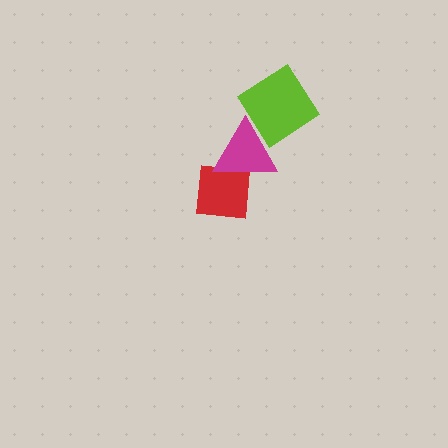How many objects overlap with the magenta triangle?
2 objects overlap with the magenta triangle.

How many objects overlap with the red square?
1 object overlaps with the red square.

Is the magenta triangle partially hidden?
Yes, it is partially covered by another shape.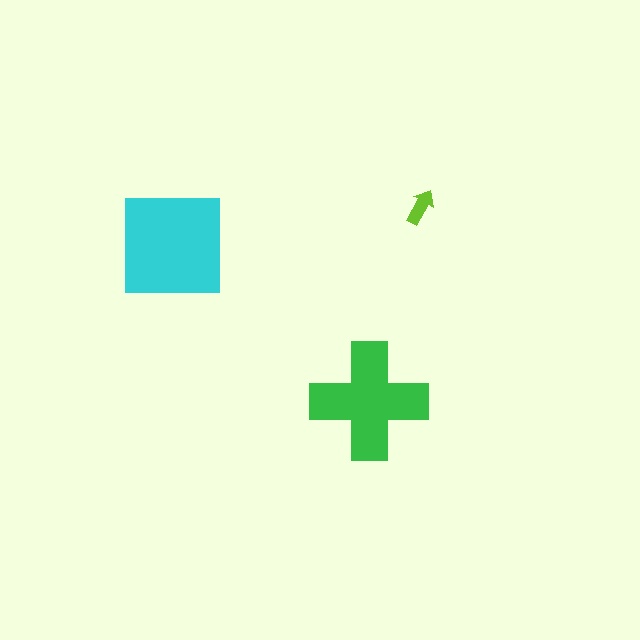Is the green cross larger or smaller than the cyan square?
Smaller.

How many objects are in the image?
There are 3 objects in the image.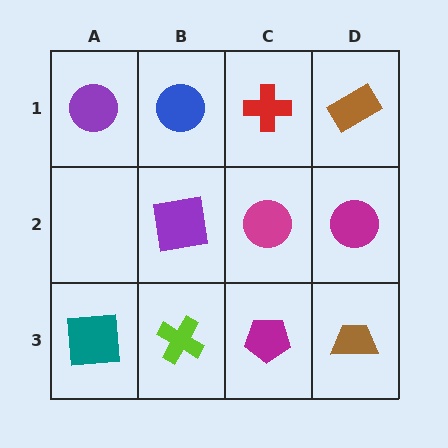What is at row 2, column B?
A purple square.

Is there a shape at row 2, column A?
No, that cell is empty.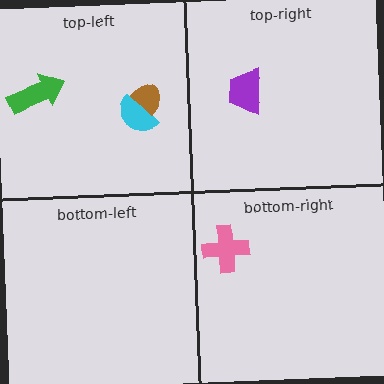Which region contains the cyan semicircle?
The top-left region.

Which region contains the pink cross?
The bottom-right region.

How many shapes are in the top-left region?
3.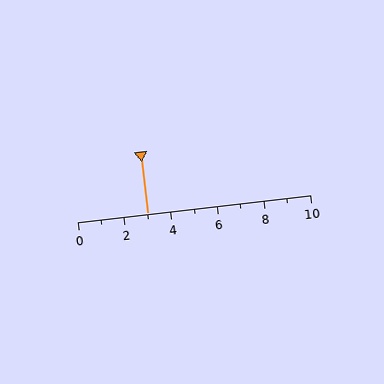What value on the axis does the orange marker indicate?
The marker indicates approximately 3.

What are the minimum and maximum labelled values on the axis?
The axis runs from 0 to 10.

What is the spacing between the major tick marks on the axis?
The major ticks are spaced 2 apart.